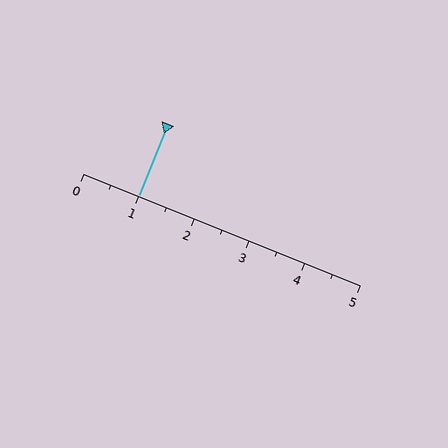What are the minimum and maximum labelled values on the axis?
The axis runs from 0 to 5.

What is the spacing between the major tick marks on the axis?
The major ticks are spaced 1 apart.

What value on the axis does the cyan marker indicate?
The marker indicates approximately 1.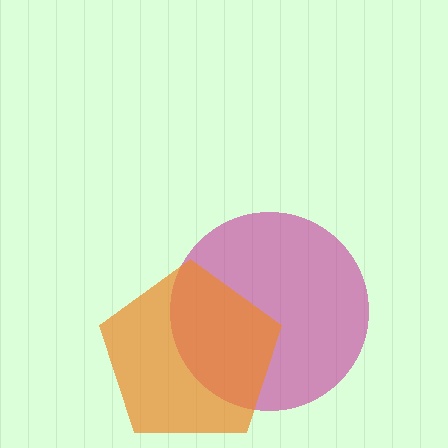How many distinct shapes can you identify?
There are 2 distinct shapes: a magenta circle, an orange pentagon.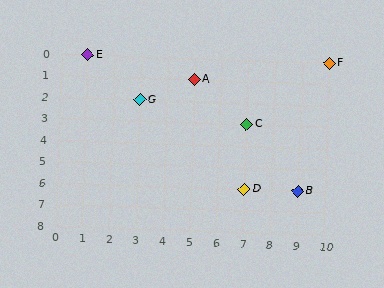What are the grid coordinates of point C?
Point C is at grid coordinates (7, 3).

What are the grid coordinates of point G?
Point G is at grid coordinates (3, 2).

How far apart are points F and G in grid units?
Points F and G are 7 columns and 2 rows apart (about 7.3 grid units diagonally).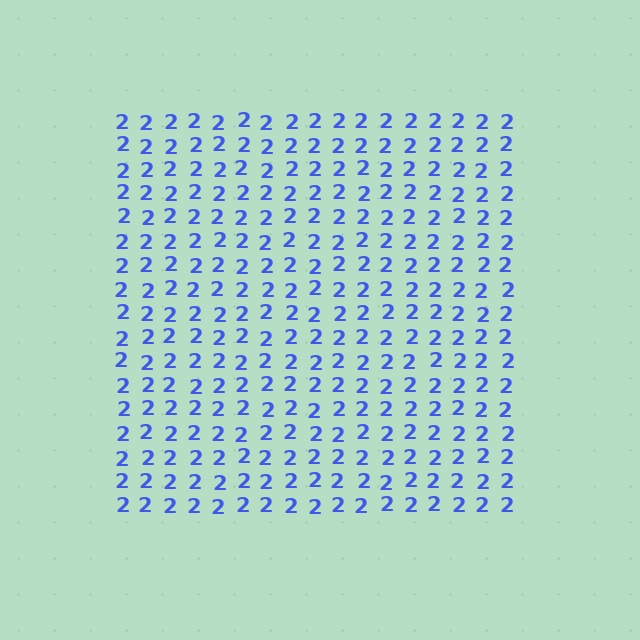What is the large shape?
The large shape is a square.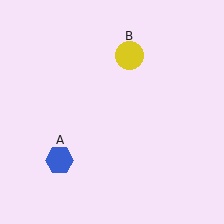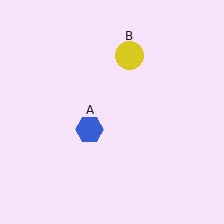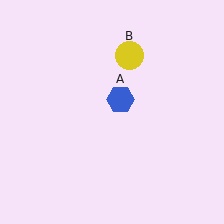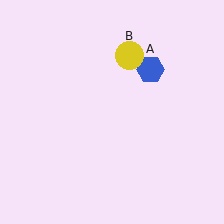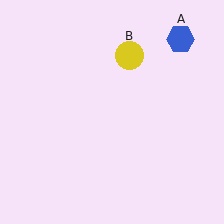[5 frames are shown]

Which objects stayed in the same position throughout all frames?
Yellow circle (object B) remained stationary.